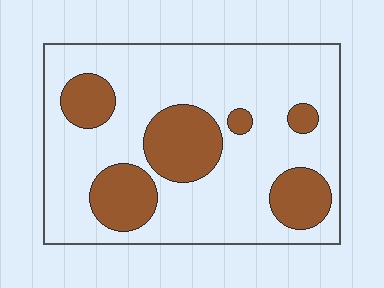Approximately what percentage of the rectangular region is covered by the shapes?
Approximately 25%.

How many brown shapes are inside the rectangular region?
6.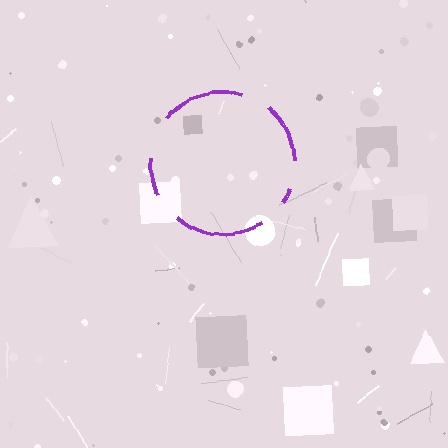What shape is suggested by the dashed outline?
The dashed outline suggests a circle.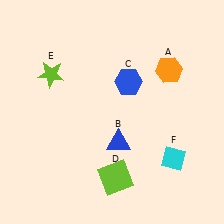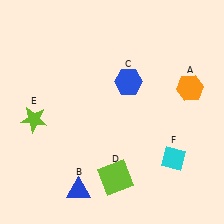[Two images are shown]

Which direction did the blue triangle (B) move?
The blue triangle (B) moved down.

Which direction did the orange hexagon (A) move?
The orange hexagon (A) moved right.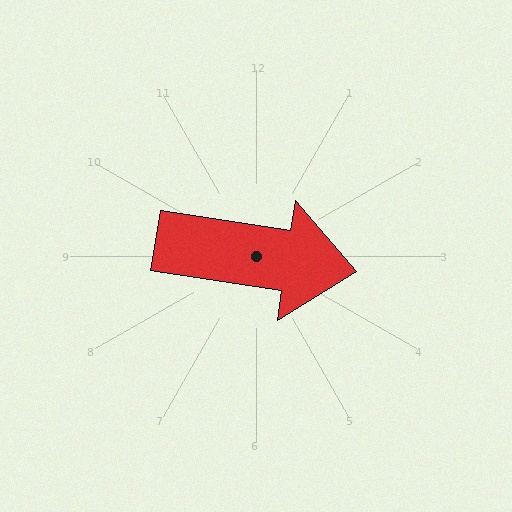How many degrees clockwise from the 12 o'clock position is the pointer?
Approximately 99 degrees.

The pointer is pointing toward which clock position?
Roughly 3 o'clock.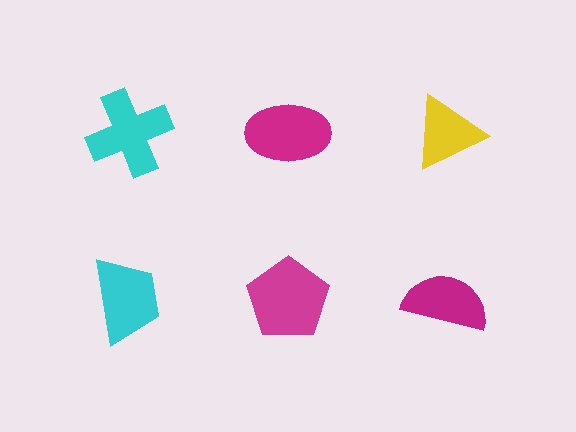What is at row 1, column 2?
A magenta ellipse.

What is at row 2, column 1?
A cyan trapezoid.